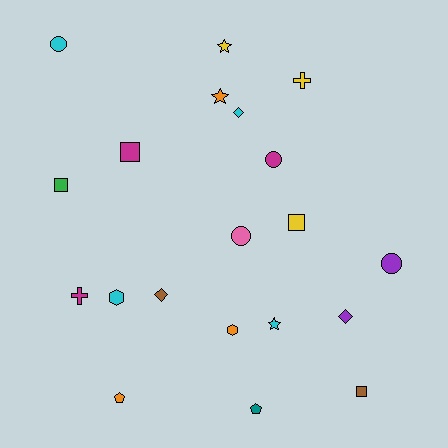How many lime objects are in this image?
There are no lime objects.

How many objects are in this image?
There are 20 objects.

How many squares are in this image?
There are 4 squares.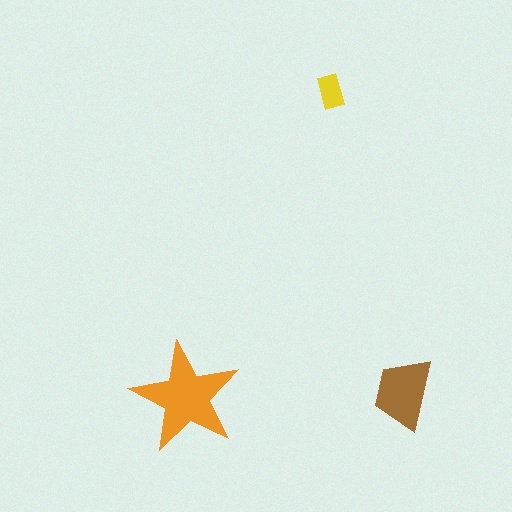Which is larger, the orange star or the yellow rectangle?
The orange star.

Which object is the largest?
The orange star.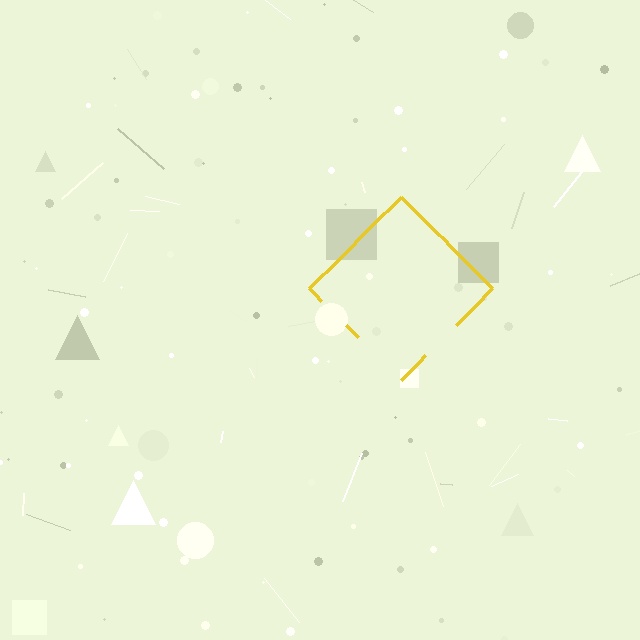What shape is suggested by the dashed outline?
The dashed outline suggests a diamond.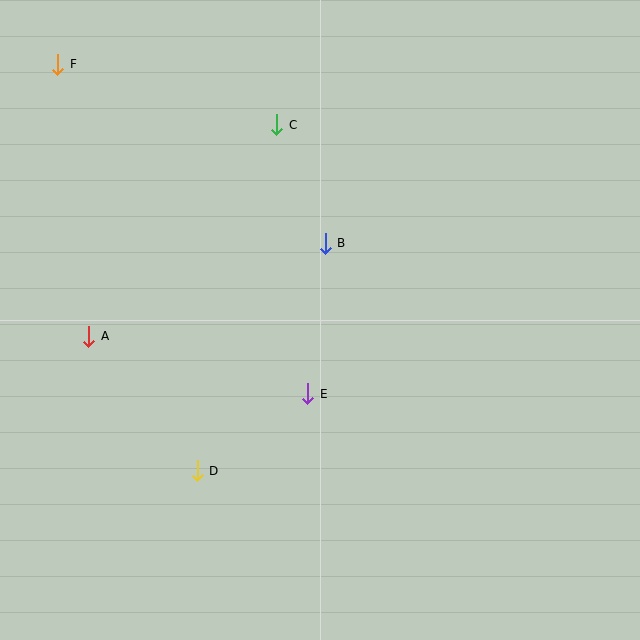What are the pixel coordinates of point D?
Point D is at (197, 471).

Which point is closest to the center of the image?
Point E at (308, 394) is closest to the center.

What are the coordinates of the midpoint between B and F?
The midpoint between B and F is at (192, 154).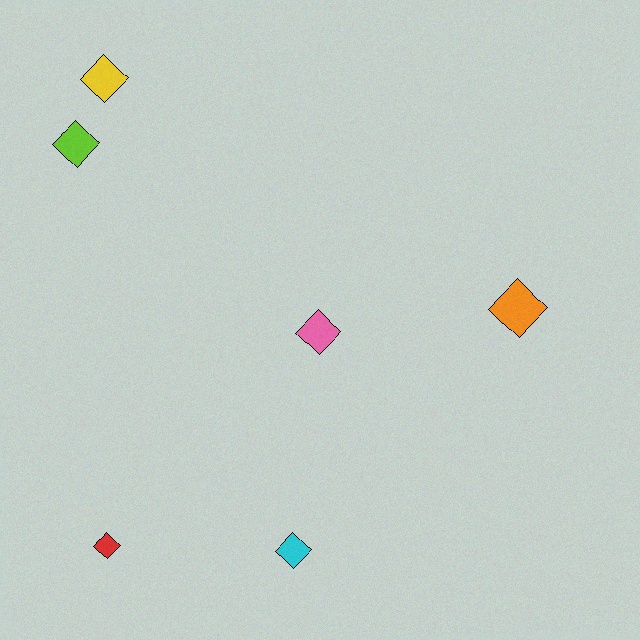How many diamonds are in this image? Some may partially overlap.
There are 6 diamonds.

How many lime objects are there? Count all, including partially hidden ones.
There is 1 lime object.